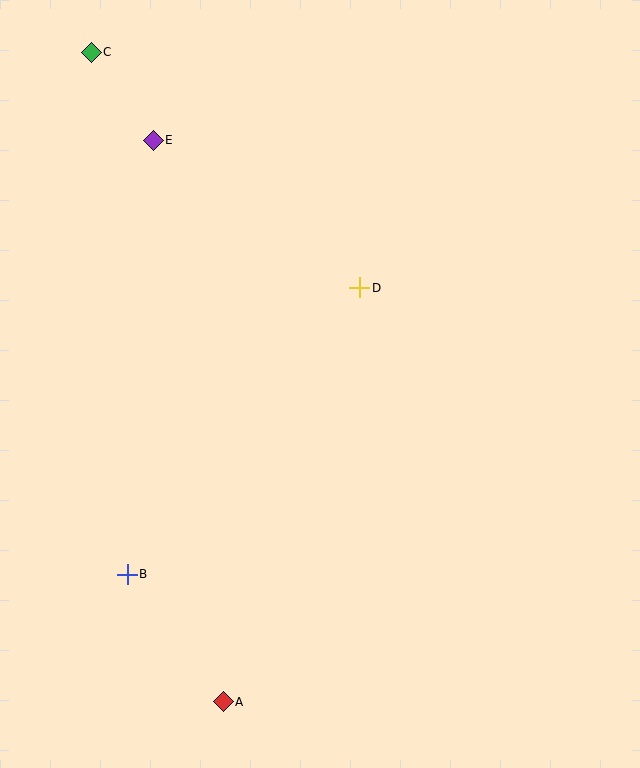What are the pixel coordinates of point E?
Point E is at (153, 140).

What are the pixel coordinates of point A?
Point A is at (223, 702).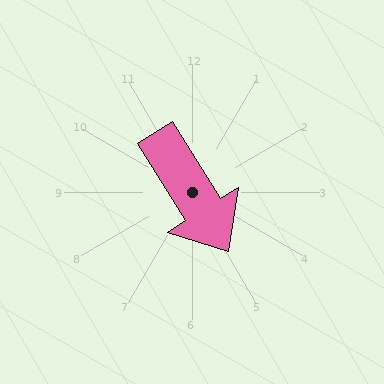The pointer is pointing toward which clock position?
Roughly 5 o'clock.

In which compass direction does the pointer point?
Southeast.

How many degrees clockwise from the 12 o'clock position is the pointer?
Approximately 148 degrees.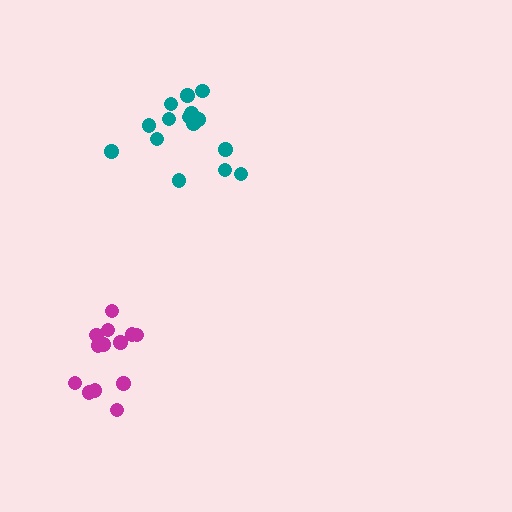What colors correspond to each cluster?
The clusters are colored: magenta, teal.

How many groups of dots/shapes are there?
There are 2 groups.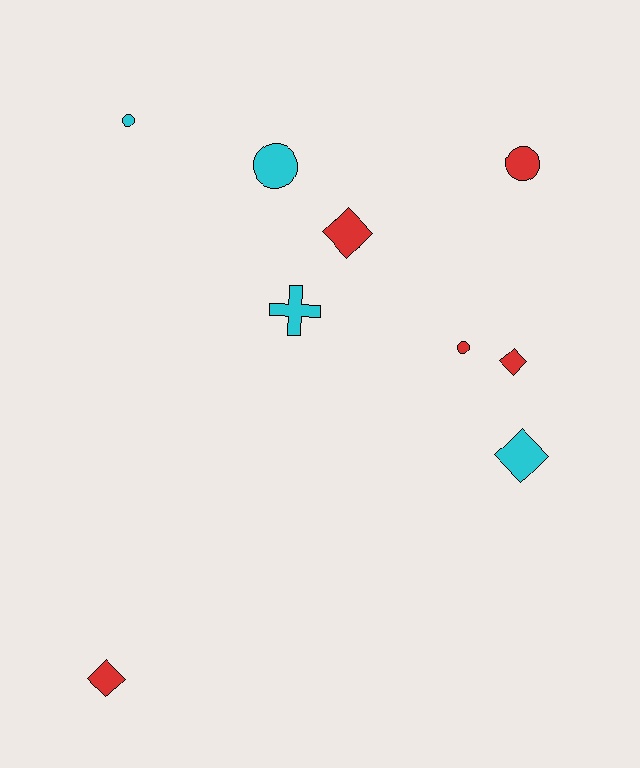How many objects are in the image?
There are 9 objects.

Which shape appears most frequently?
Diamond, with 4 objects.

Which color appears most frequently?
Red, with 5 objects.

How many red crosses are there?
There are no red crosses.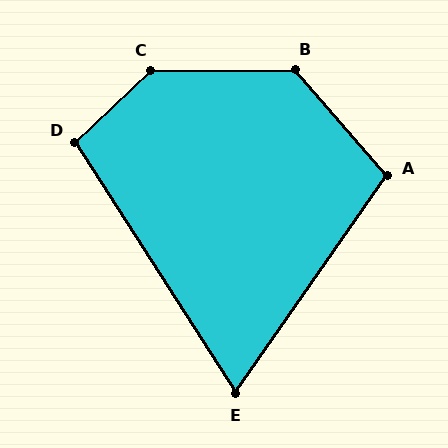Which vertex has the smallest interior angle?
E, at approximately 67 degrees.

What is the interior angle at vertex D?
Approximately 101 degrees (obtuse).